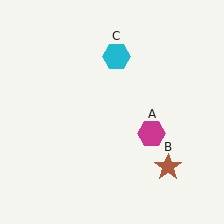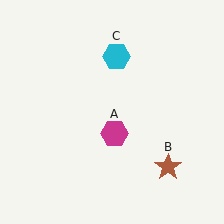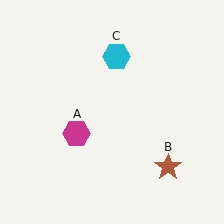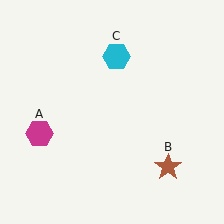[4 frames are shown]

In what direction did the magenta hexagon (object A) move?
The magenta hexagon (object A) moved left.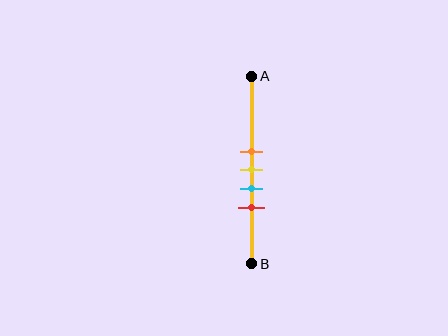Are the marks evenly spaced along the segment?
Yes, the marks are approximately evenly spaced.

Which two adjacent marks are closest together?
The orange and yellow marks are the closest adjacent pair.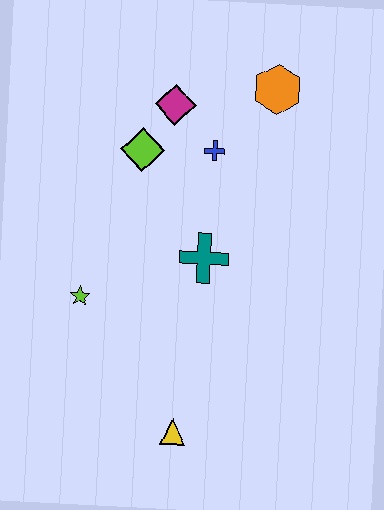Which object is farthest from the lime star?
The orange hexagon is farthest from the lime star.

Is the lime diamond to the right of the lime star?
Yes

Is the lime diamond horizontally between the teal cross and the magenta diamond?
No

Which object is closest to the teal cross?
The blue cross is closest to the teal cross.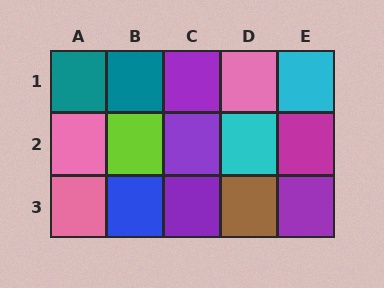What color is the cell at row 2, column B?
Lime.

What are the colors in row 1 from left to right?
Teal, teal, purple, pink, cyan.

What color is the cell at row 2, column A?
Pink.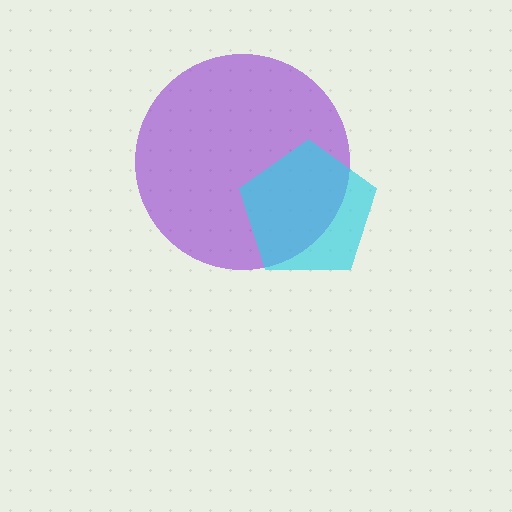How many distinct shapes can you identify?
There are 2 distinct shapes: a purple circle, a cyan pentagon.